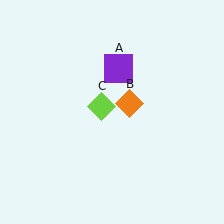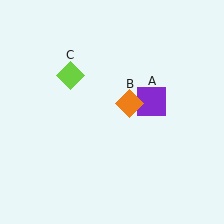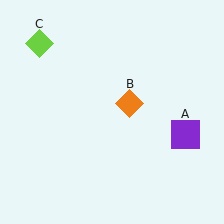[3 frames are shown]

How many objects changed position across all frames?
2 objects changed position: purple square (object A), lime diamond (object C).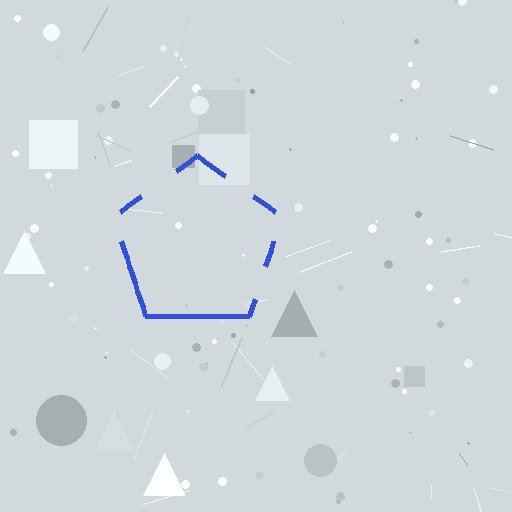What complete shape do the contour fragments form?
The contour fragments form a pentagon.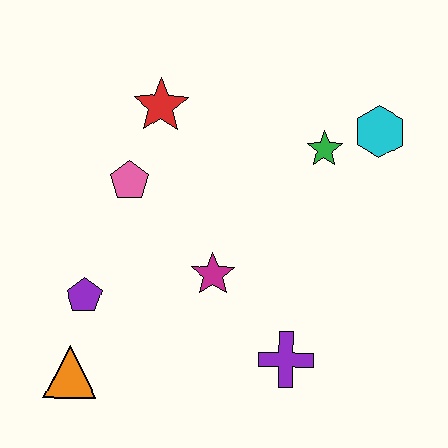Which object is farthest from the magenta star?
The cyan hexagon is farthest from the magenta star.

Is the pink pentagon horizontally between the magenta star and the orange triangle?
Yes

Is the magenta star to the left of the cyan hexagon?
Yes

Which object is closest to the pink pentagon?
The red star is closest to the pink pentagon.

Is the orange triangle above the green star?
No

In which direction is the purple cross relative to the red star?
The purple cross is below the red star.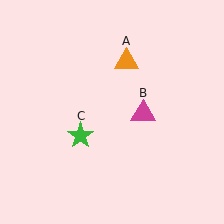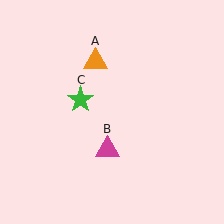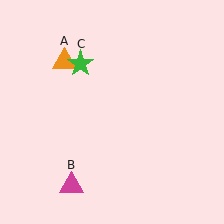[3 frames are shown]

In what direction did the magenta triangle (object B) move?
The magenta triangle (object B) moved down and to the left.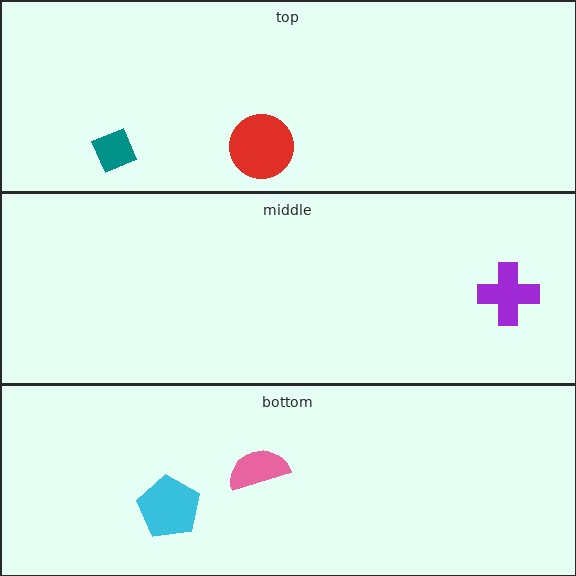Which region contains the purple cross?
The middle region.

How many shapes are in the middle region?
1.